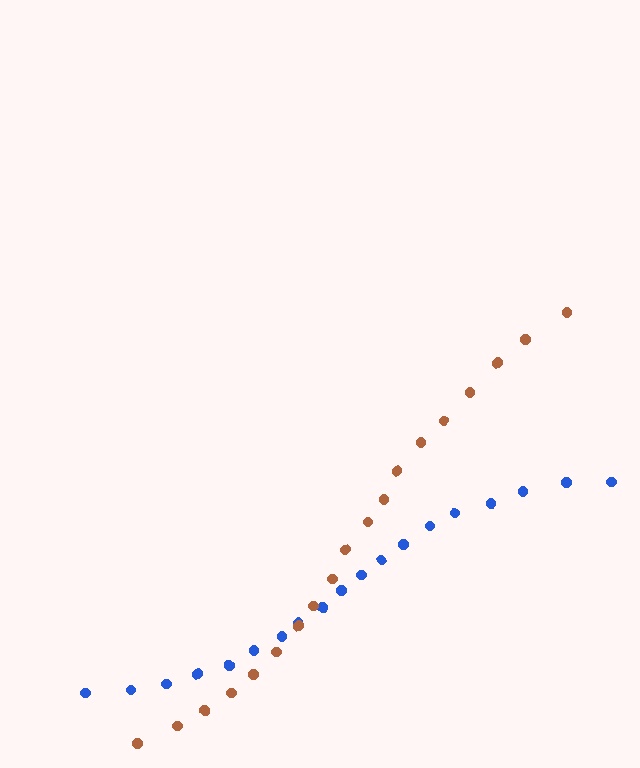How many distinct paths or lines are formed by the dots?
There are 2 distinct paths.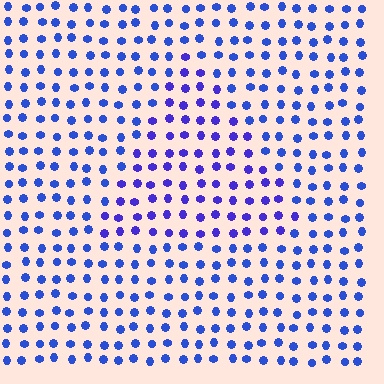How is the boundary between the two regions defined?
The boundary is defined purely by a slight shift in hue (about 22 degrees). Spacing, size, and orientation are identical on both sides.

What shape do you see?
I see a triangle.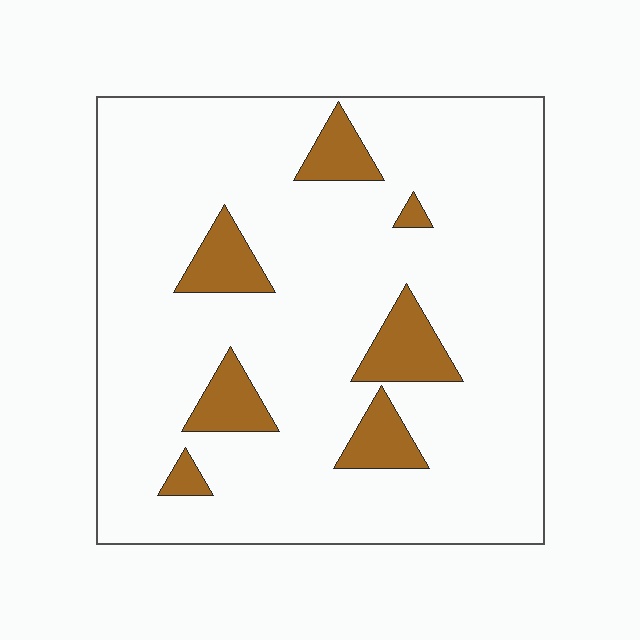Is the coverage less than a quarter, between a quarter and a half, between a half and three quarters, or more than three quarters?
Less than a quarter.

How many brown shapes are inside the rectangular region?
7.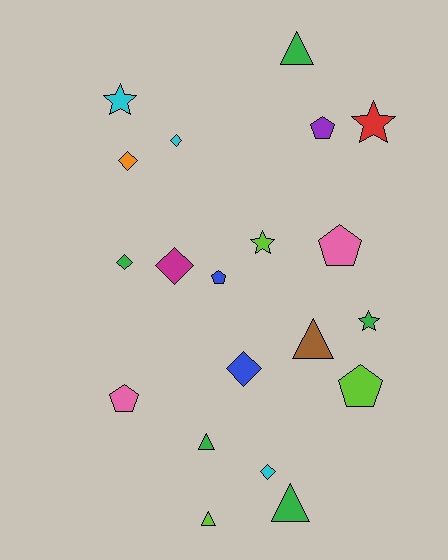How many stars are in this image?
There are 4 stars.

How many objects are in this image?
There are 20 objects.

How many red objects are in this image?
There is 1 red object.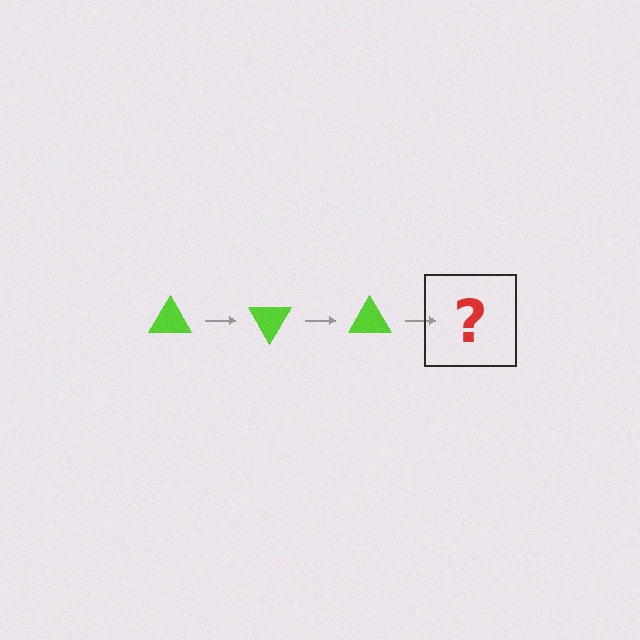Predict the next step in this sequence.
The next step is a lime triangle rotated 180 degrees.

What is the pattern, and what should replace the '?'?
The pattern is that the triangle rotates 60 degrees each step. The '?' should be a lime triangle rotated 180 degrees.